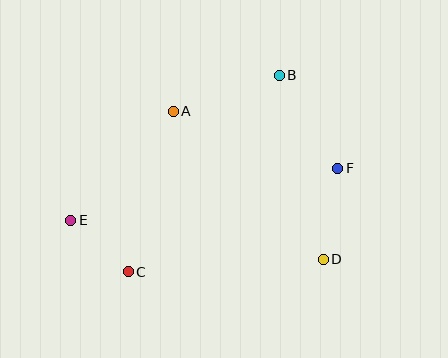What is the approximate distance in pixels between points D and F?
The distance between D and F is approximately 92 pixels.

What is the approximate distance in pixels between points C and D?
The distance between C and D is approximately 195 pixels.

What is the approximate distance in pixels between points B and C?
The distance between B and C is approximately 248 pixels.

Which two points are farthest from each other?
Points E and F are farthest from each other.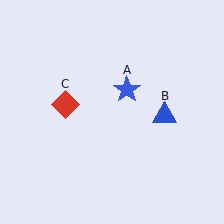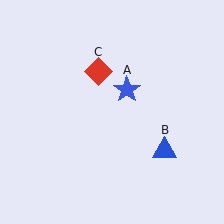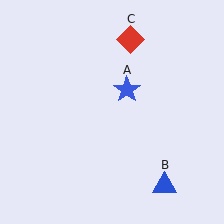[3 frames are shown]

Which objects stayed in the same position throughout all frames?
Blue star (object A) remained stationary.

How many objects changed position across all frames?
2 objects changed position: blue triangle (object B), red diamond (object C).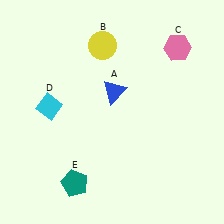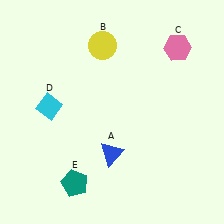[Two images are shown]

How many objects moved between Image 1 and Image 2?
1 object moved between the two images.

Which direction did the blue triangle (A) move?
The blue triangle (A) moved down.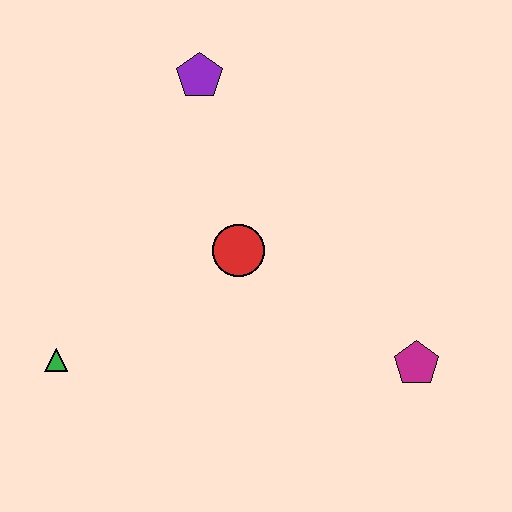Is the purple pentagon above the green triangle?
Yes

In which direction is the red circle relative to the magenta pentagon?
The red circle is to the left of the magenta pentagon.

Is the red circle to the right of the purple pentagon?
Yes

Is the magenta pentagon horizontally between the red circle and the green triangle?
No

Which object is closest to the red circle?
The purple pentagon is closest to the red circle.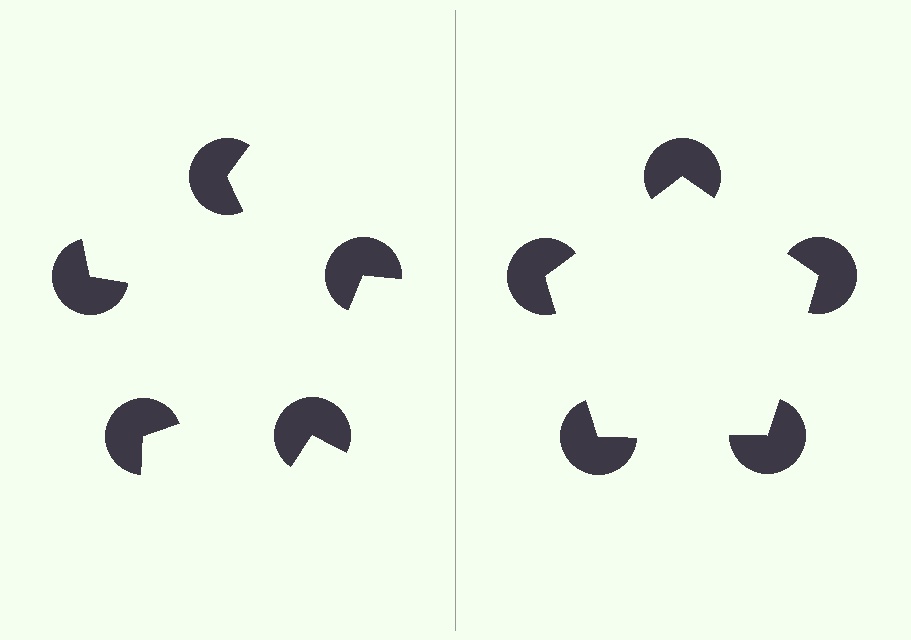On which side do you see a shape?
An illusory pentagon appears on the right side. On the left side the wedge cuts are rotated, so no coherent shape forms.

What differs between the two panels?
The pac-man discs are positioned identically on both sides; only the wedge orientations differ. On the right they align to a pentagon; on the left they are misaligned.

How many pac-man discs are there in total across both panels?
10 — 5 on each side.